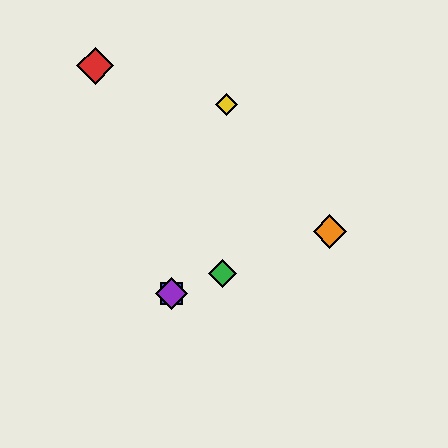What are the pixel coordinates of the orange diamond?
The orange diamond is at (330, 232).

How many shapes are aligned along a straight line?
4 shapes (the blue square, the green diamond, the purple diamond, the orange diamond) are aligned along a straight line.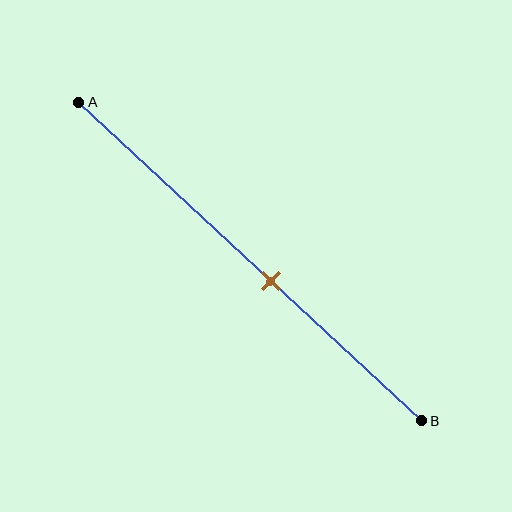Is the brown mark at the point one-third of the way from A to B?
No, the mark is at about 55% from A, not at the 33% one-third point.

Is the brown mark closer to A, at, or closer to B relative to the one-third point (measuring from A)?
The brown mark is closer to point B than the one-third point of segment AB.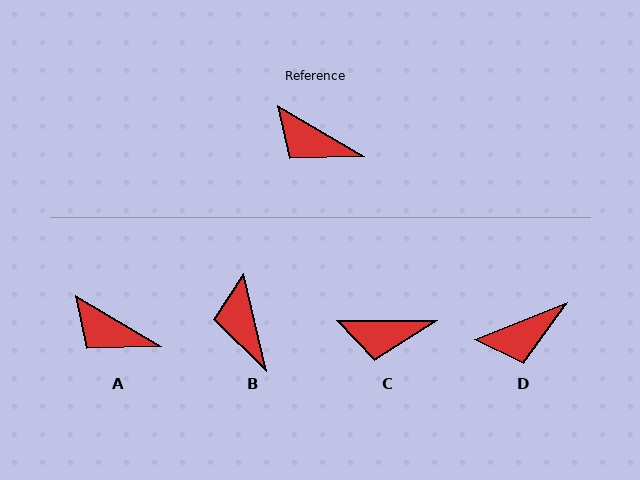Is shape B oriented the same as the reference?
No, it is off by about 46 degrees.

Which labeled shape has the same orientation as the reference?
A.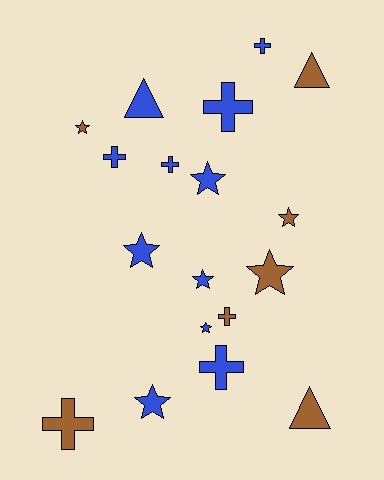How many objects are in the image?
There are 18 objects.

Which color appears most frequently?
Blue, with 11 objects.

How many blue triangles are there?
There is 1 blue triangle.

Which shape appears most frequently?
Star, with 8 objects.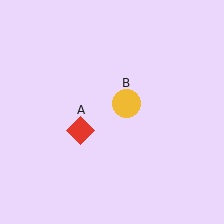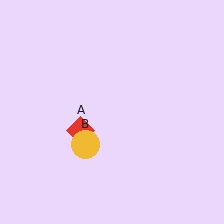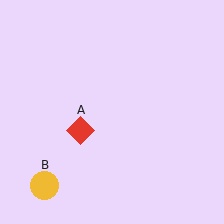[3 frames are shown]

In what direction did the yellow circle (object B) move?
The yellow circle (object B) moved down and to the left.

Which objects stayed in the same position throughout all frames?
Red diamond (object A) remained stationary.